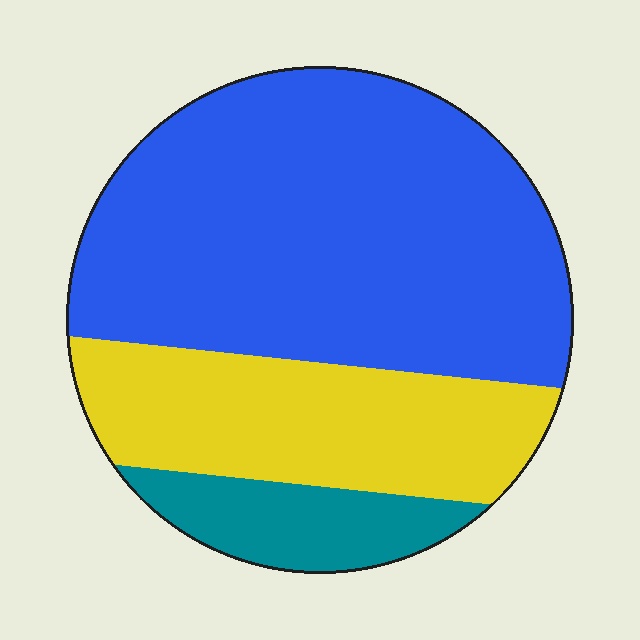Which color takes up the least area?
Teal, at roughly 10%.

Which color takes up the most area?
Blue, at roughly 60%.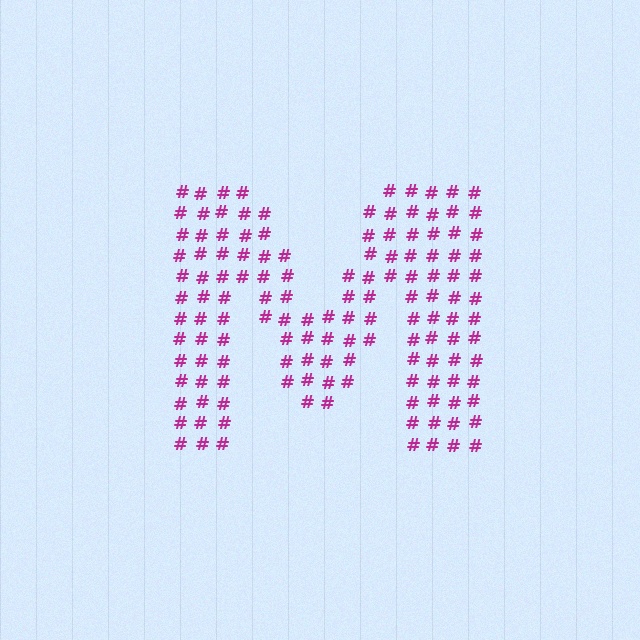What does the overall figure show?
The overall figure shows the letter M.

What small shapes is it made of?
It is made of small hash symbols.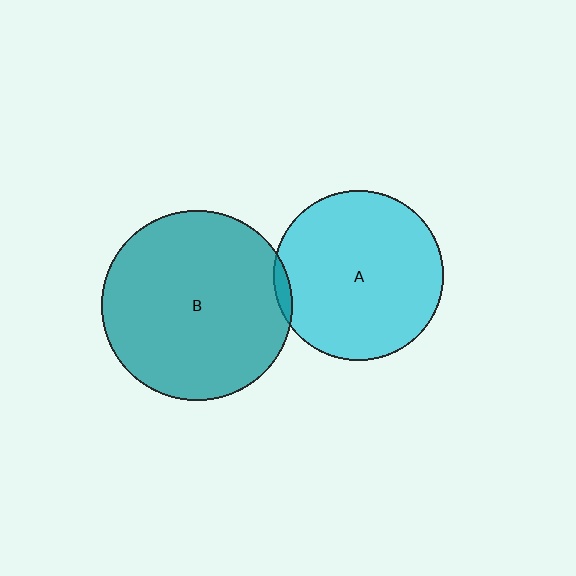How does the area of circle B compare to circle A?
Approximately 1.3 times.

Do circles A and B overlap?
Yes.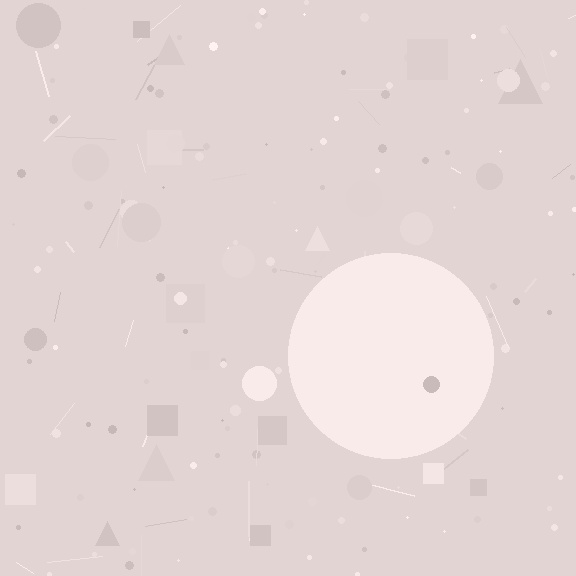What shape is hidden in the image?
A circle is hidden in the image.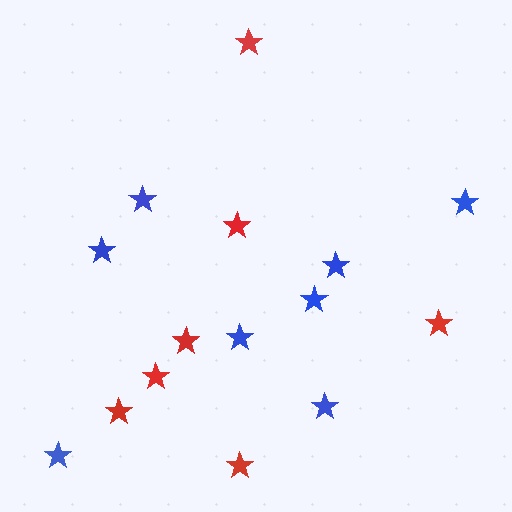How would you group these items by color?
There are 2 groups: one group of blue stars (8) and one group of red stars (7).